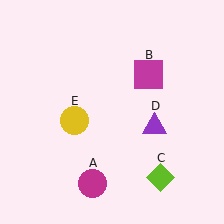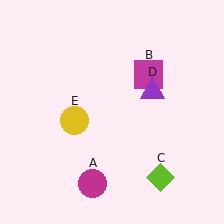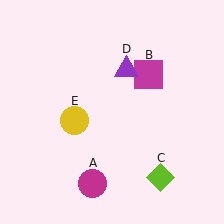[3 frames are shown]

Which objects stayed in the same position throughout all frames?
Magenta circle (object A) and magenta square (object B) and lime diamond (object C) and yellow circle (object E) remained stationary.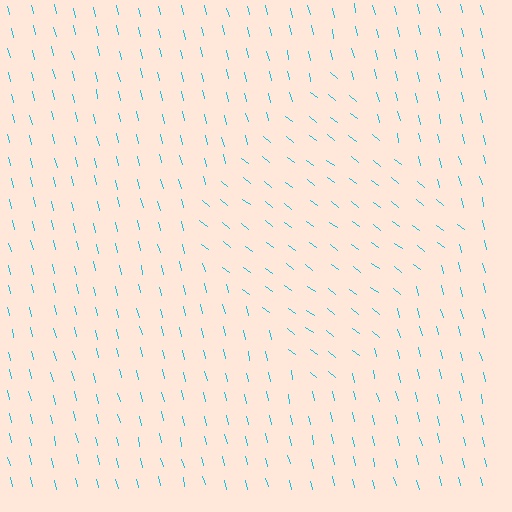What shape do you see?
I see a diamond.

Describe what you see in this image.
The image is filled with small cyan line segments. A diamond region in the image has lines oriented differently from the surrounding lines, creating a visible texture boundary.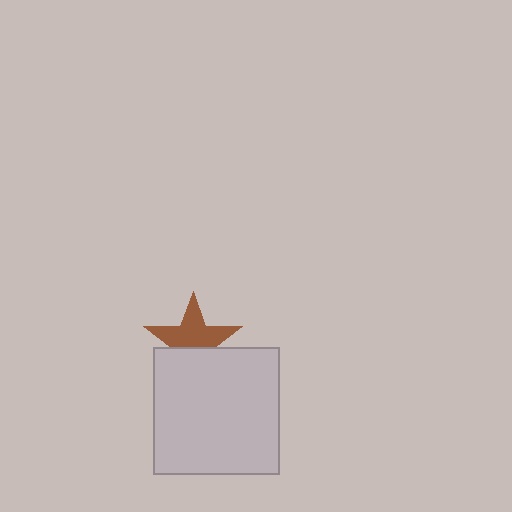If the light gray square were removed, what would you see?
You would see the complete brown star.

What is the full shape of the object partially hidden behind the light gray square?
The partially hidden object is a brown star.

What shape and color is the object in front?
The object in front is a light gray square.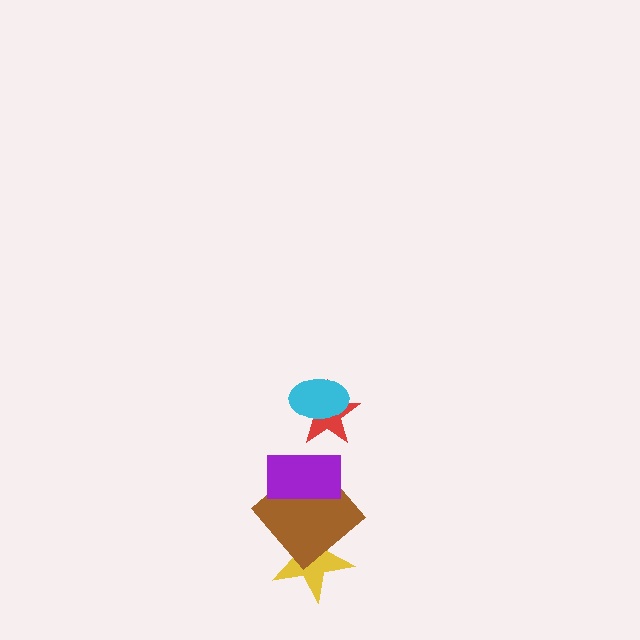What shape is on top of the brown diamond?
The purple rectangle is on top of the brown diamond.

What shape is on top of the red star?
The cyan ellipse is on top of the red star.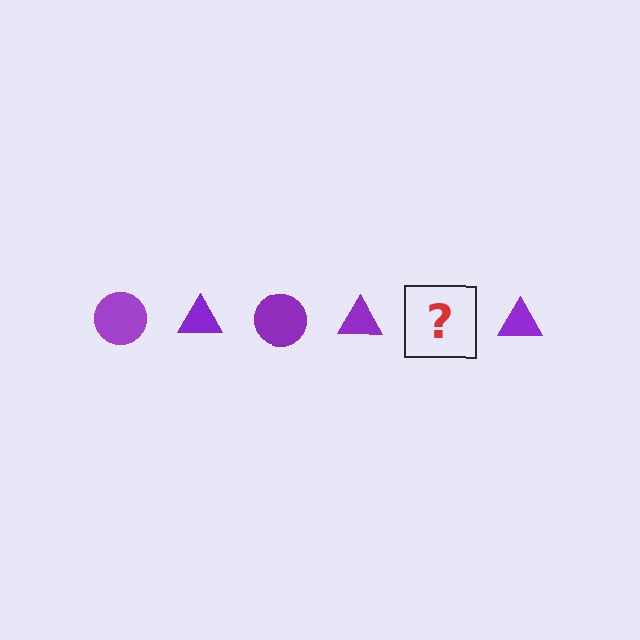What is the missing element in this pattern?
The missing element is a purple circle.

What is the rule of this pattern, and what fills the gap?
The rule is that the pattern cycles through circle, triangle shapes in purple. The gap should be filled with a purple circle.